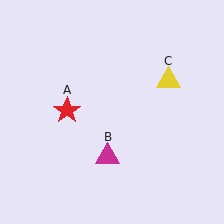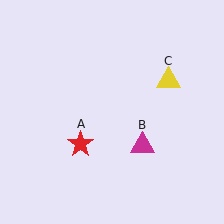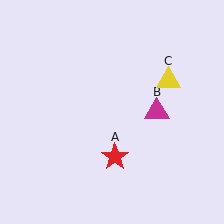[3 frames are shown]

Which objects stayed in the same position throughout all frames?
Yellow triangle (object C) remained stationary.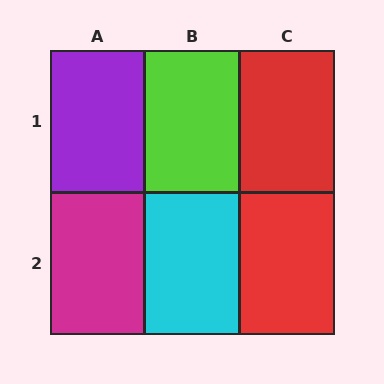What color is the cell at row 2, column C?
Red.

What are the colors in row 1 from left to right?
Purple, lime, red.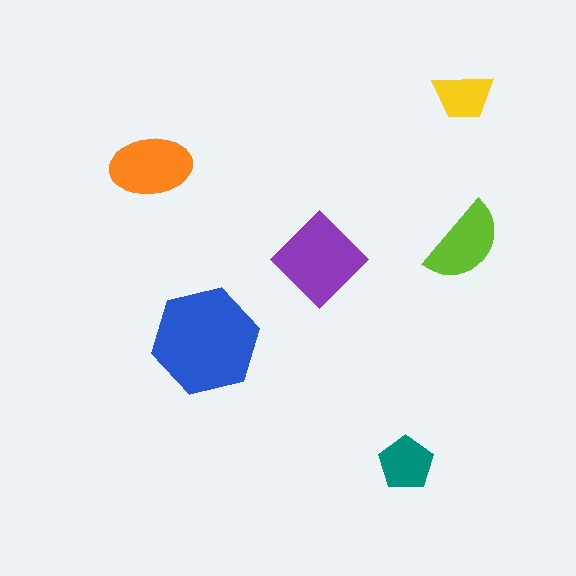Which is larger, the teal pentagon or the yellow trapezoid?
The teal pentagon.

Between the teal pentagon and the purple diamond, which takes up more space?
The purple diamond.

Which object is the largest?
The blue hexagon.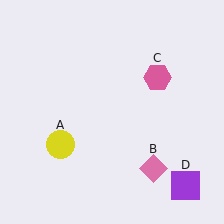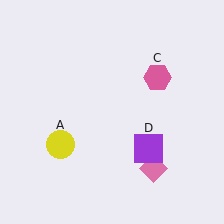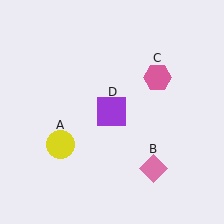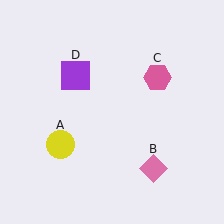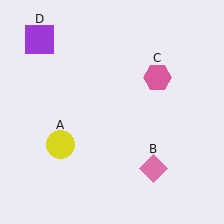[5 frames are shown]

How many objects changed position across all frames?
1 object changed position: purple square (object D).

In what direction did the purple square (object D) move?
The purple square (object D) moved up and to the left.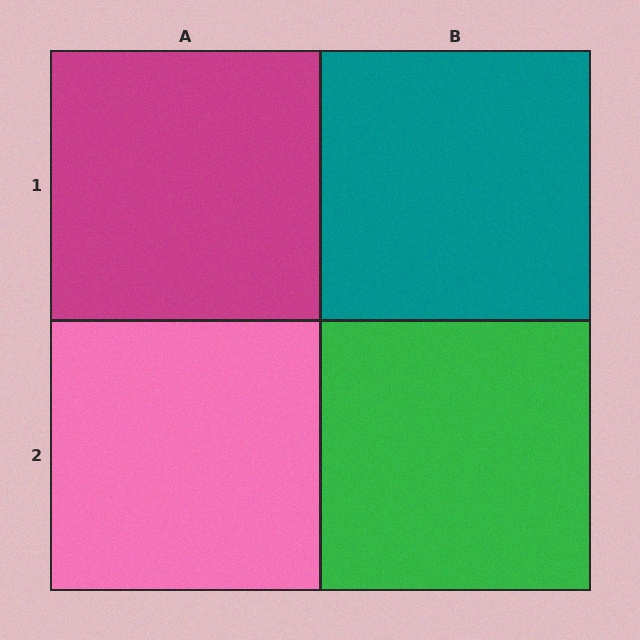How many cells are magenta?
1 cell is magenta.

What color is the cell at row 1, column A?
Magenta.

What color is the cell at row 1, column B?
Teal.